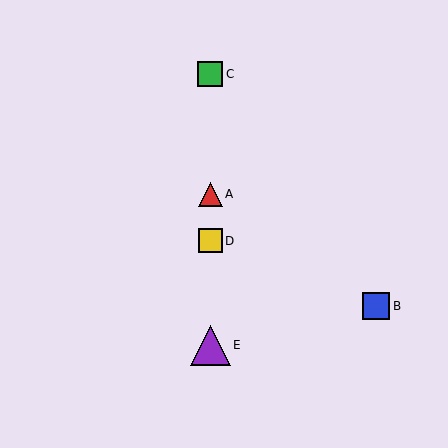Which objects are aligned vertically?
Objects A, C, D, E are aligned vertically.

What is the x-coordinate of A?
Object A is at x≈210.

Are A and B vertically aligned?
No, A is at x≈210 and B is at x≈376.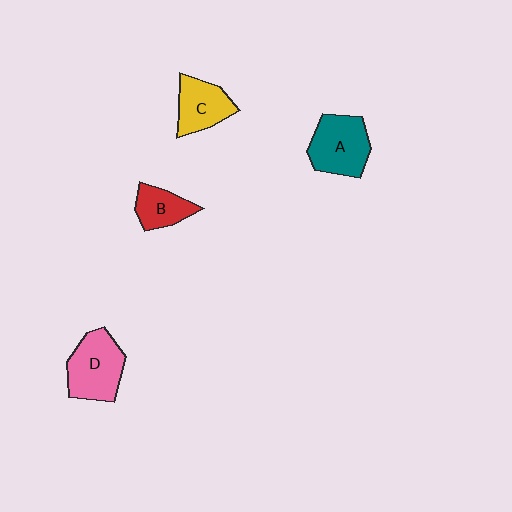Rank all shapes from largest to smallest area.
From largest to smallest: D (pink), A (teal), C (yellow), B (red).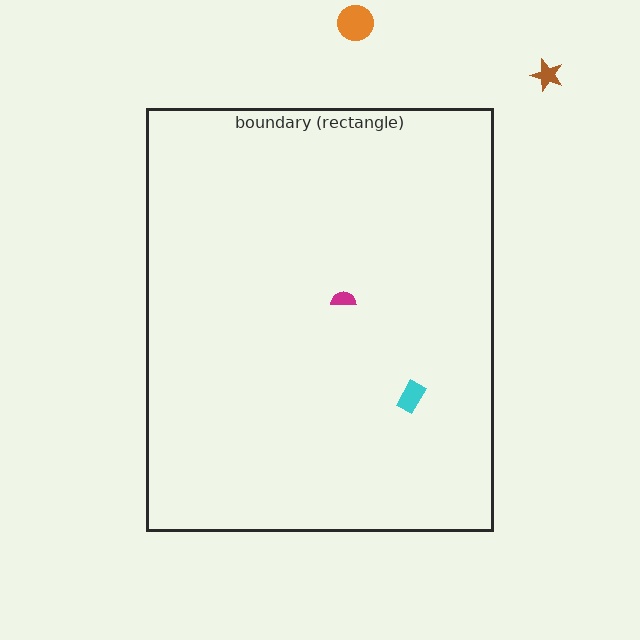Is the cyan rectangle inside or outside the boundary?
Inside.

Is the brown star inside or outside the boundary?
Outside.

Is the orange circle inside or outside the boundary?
Outside.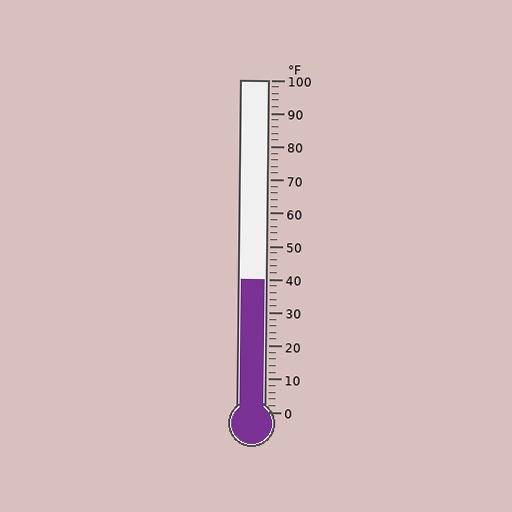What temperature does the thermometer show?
The thermometer shows approximately 40°F.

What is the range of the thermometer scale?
The thermometer scale ranges from 0°F to 100°F.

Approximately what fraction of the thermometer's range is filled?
The thermometer is filled to approximately 40% of its range.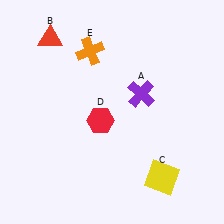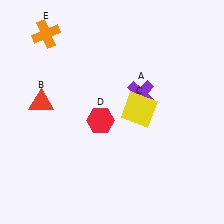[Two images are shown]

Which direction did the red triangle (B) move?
The red triangle (B) moved down.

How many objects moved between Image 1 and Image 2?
3 objects moved between the two images.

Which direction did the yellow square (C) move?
The yellow square (C) moved up.